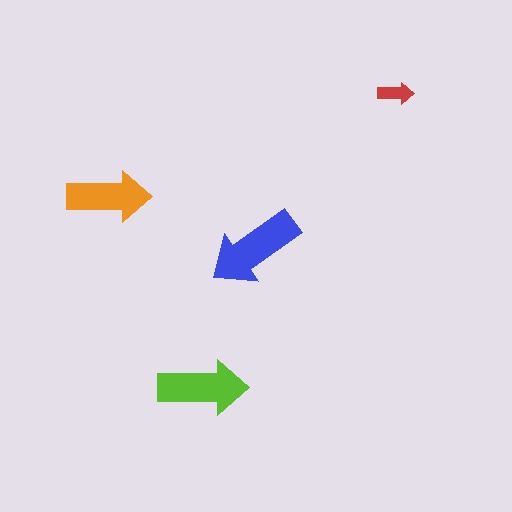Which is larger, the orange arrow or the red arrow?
The orange one.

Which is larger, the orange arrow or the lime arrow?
The lime one.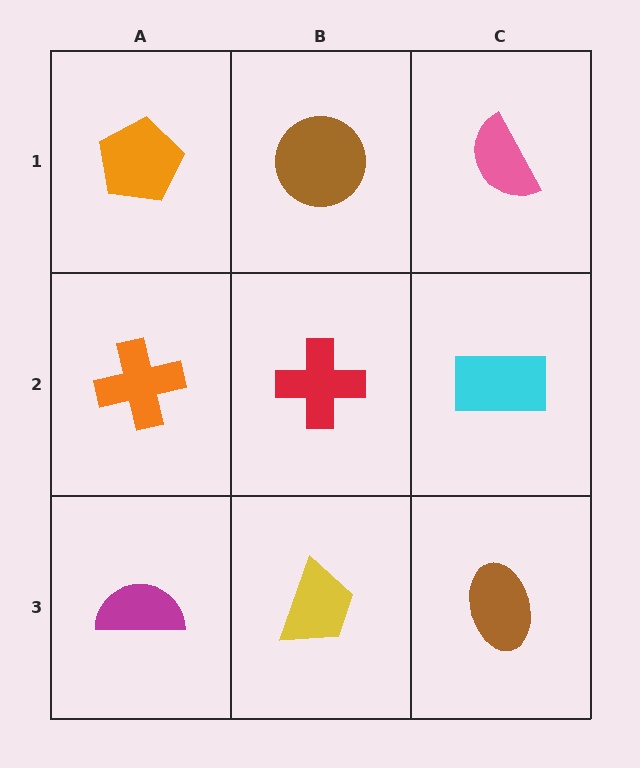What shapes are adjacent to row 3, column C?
A cyan rectangle (row 2, column C), a yellow trapezoid (row 3, column B).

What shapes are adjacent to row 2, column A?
An orange pentagon (row 1, column A), a magenta semicircle (row 3, column A), a red cross (row 2, column B).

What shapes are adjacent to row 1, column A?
An orange cross (row 2, column A), a brown circle (row 1, column B).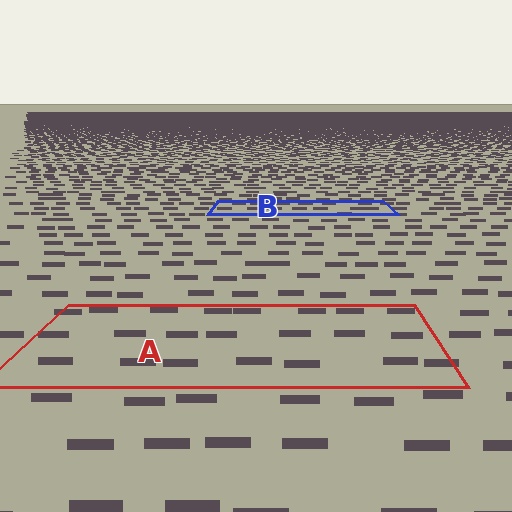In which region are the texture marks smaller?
The texture marks are smaller in region B, because it is farther away.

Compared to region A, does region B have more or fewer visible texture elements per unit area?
Region B has more texture elements per unit area — they are packed more densely because it is farther away.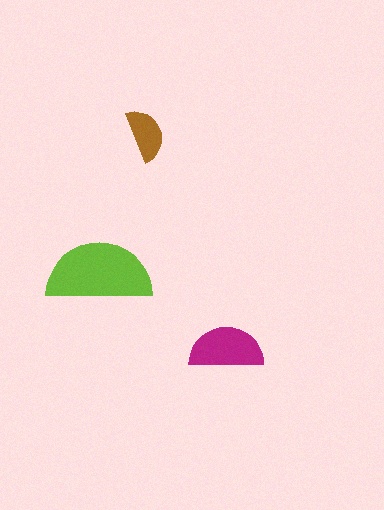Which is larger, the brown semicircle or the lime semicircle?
The lime one.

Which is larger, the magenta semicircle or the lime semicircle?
The lime one.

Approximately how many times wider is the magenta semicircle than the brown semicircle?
About 1.5 times wider.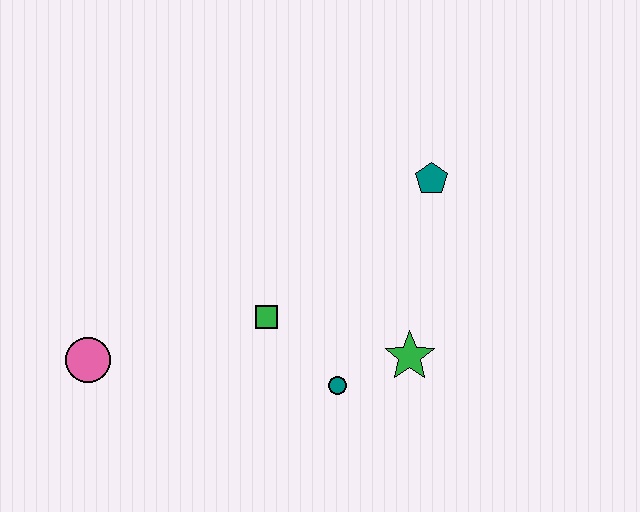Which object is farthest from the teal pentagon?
The pink circle is farthest from the teal pentagon.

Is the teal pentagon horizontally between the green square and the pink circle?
No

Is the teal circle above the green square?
No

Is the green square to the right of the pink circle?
Yes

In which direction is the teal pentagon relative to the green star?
The teal pentagon is above the green star.